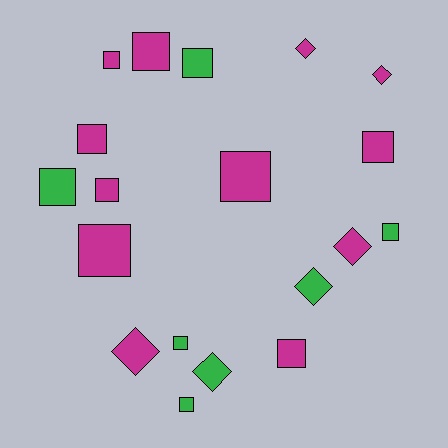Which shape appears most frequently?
Square, with 13 objects.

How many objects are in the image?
There are 19 objects.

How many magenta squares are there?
There are 8 magenta squares.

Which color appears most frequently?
Magenta, with 12 objects.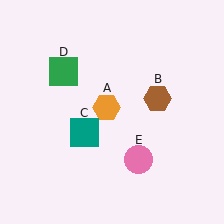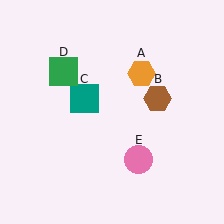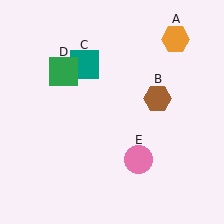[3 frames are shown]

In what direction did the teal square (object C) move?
The teal square (object C) moved up.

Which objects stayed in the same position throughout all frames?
Brown hexagon (object B) and green square (object D) and pink circle (object E) remained stationary.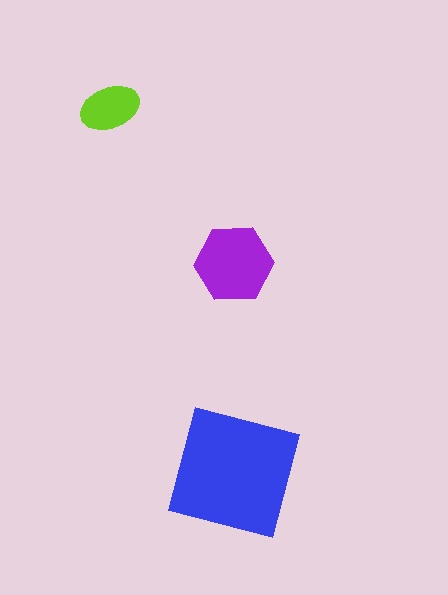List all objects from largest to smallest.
The blue square, the purple hexagon, the lime ellipse.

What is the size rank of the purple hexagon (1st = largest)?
2nd.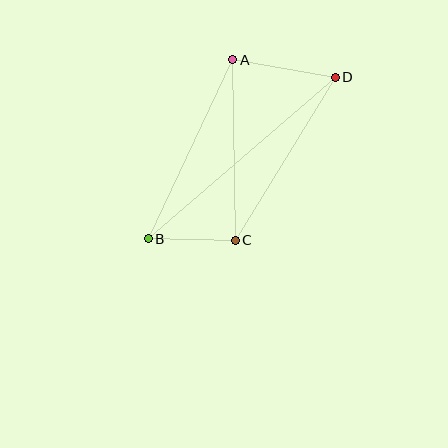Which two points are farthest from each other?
Points B and D are farthest from each other.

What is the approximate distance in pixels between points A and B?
The distance between A and B is approximately 198 pixels.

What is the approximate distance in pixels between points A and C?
The distance between A and C is approximately 181 pixels.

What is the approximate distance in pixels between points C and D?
The distance between C and D is approximately 191 pixels.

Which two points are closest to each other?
Points B and C are closest to each other.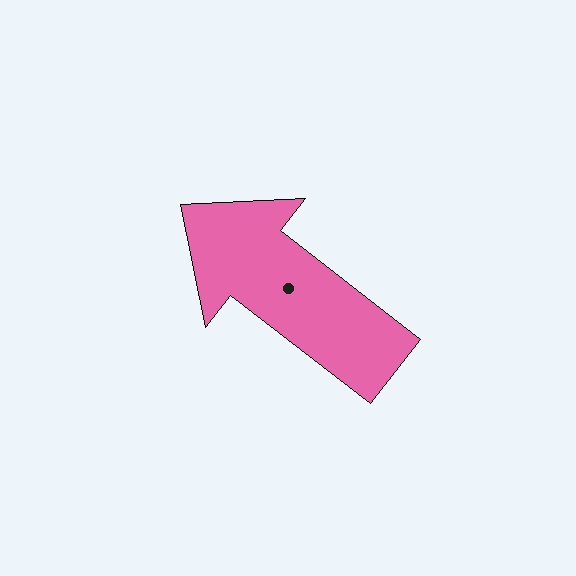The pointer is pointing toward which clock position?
Roughly 10 o'clock.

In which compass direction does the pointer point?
Northwest.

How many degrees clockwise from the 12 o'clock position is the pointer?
Approximately 308 degrees.